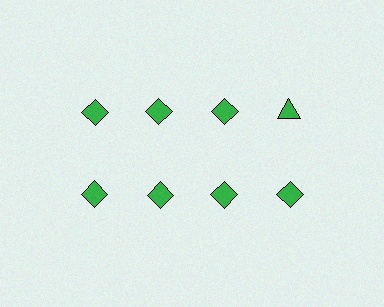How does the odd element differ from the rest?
It has a different shape: triangle instead of diamond.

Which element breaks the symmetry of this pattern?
The green triangle in the top row, second from right column breaks the symmetry. All other shapes are green diamonds.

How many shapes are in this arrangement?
There are 8 shapes arranged in a grid pattern.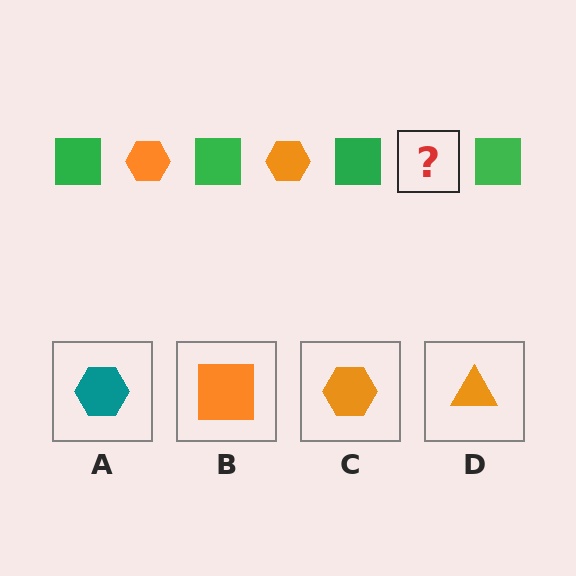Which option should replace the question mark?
Option C.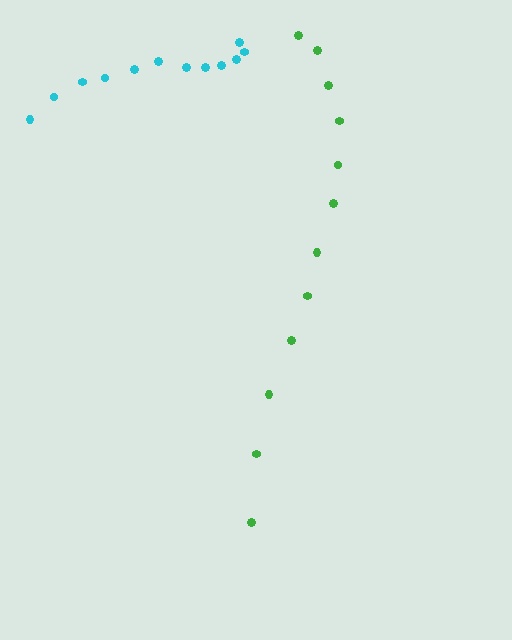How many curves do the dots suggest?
There are 2 distinct paths.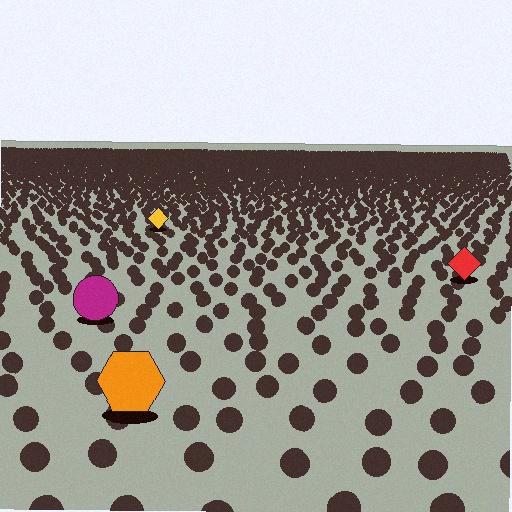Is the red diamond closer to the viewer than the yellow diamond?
Yes. The red diamond is closer — you can tell from the texture gradient: the ground texture is coarser near it.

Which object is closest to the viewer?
The orange hexagon is closest. The texture marks near it are larger and more spread out.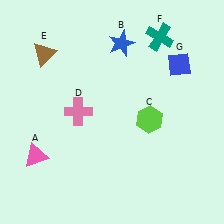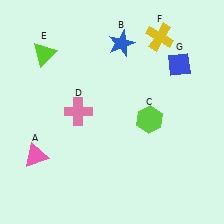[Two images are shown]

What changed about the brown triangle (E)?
In Image 1, E is brown. In Image 2, it changed to lime.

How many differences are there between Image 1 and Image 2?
There are 2 differences between the two images.